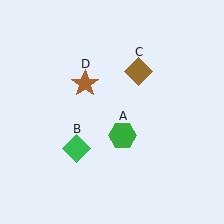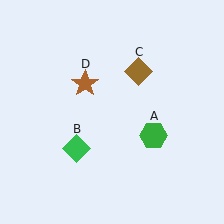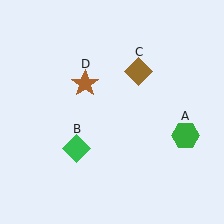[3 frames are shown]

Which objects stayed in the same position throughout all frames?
Green diamond (object B) and brown diamond (object C) and brown star (object D) remained stationary.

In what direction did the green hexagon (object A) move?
The green hexagon (object A) moved right.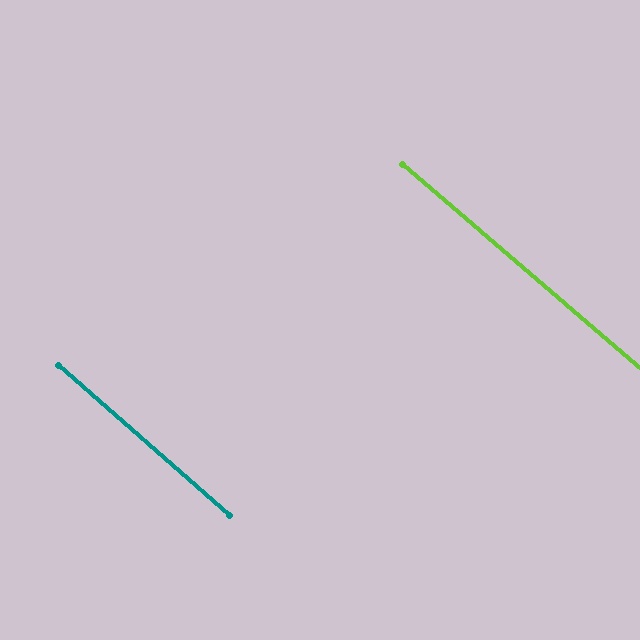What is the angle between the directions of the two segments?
Approximately 1 degree.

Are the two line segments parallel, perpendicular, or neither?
Parallel — their directions differ by only 0.5°.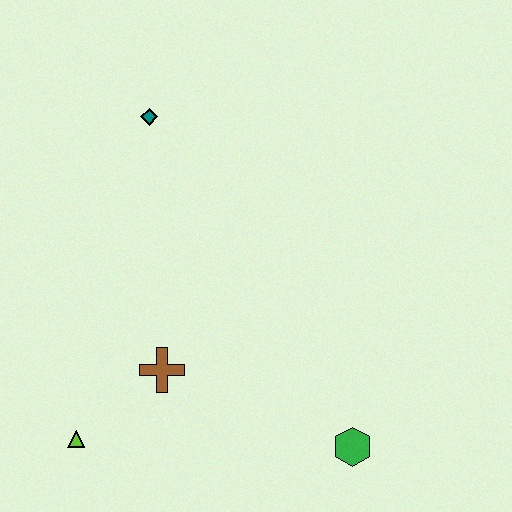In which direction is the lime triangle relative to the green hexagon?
The lime triangle is to the left of the green hexagon.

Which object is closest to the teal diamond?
The brown cross is closest to the teal diamond.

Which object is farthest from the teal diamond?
The green hexagon is farthest from the teal diamond.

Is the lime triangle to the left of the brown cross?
Yes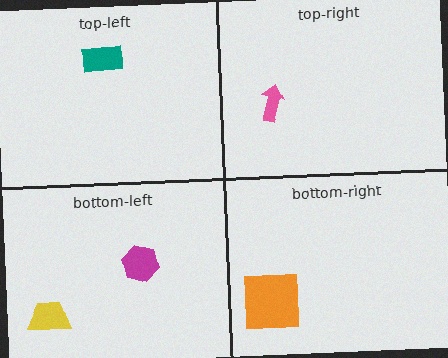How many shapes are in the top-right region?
1.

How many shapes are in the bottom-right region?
1.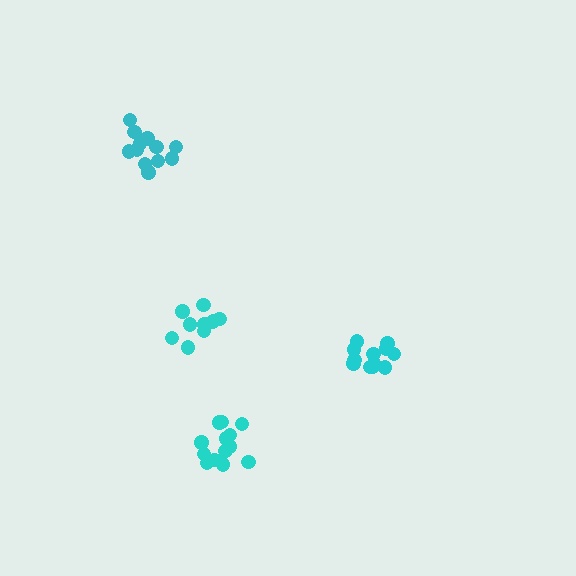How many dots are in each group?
Group 1: 9 dots, Group 2: 12 dots, Group 3: 13 dots, Group 4: 13 dots (47 total).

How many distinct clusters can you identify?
There are 4 distinct clusters.